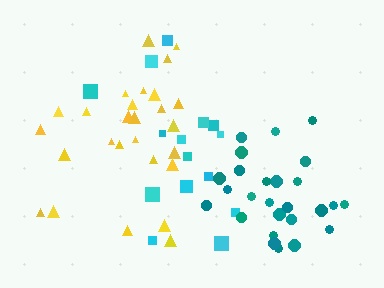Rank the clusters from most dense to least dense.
teal, yellow, cyan.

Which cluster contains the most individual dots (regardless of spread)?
Yellow (27).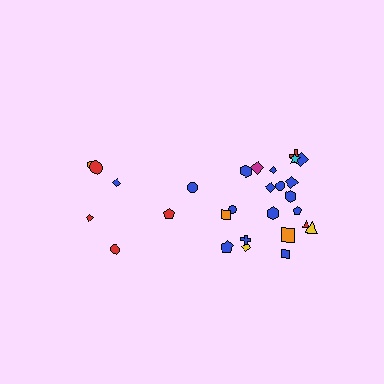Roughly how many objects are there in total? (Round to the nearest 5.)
Roughly 30 objects in total.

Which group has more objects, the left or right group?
The right group.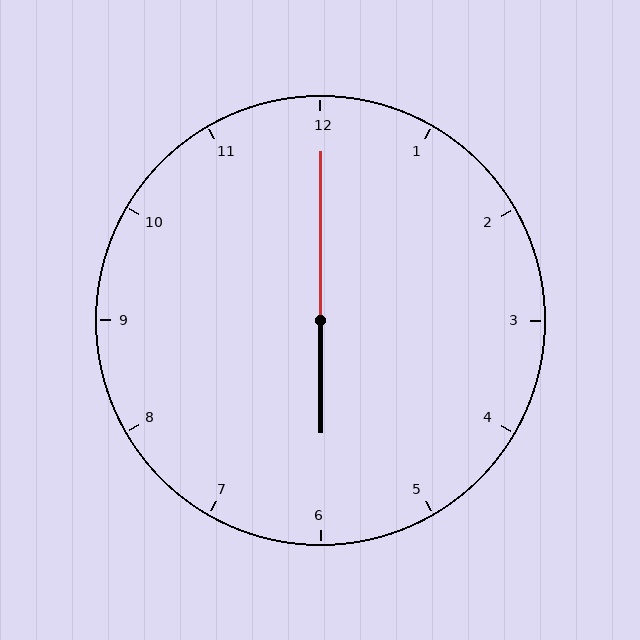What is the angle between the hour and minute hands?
Approximately 180 degrees.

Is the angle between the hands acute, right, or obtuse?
It is obtuse.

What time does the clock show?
6:00.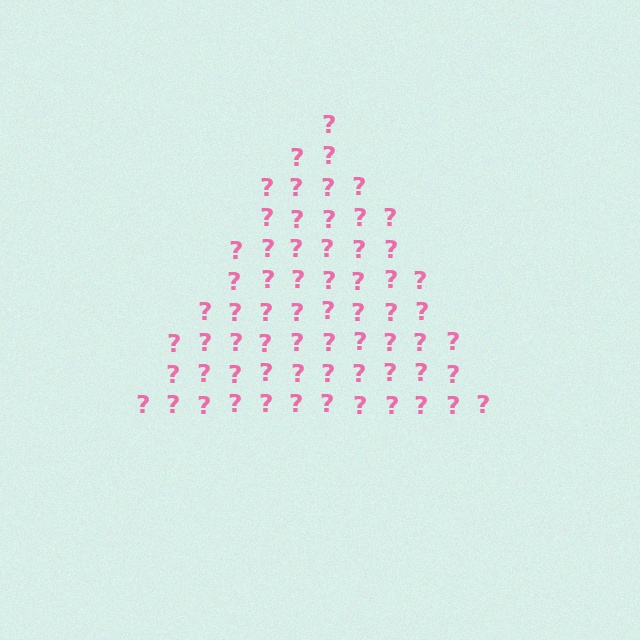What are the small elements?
The small elements are question marks.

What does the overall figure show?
The overall figure shows a triangle.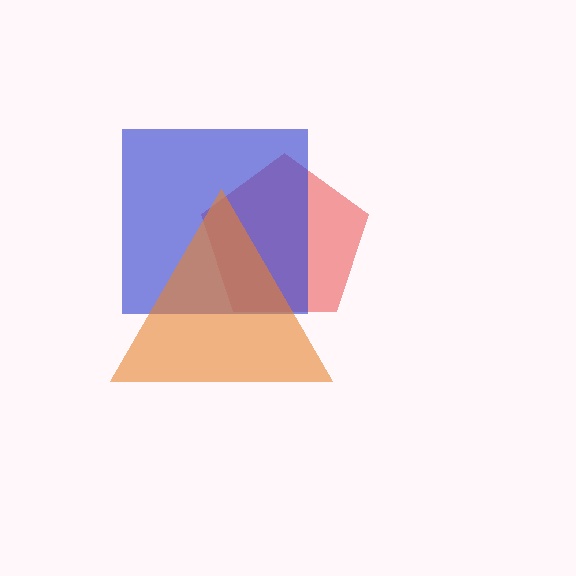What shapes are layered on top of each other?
The layered shapes are: a red pentagon, a blue square, an orange triangle.